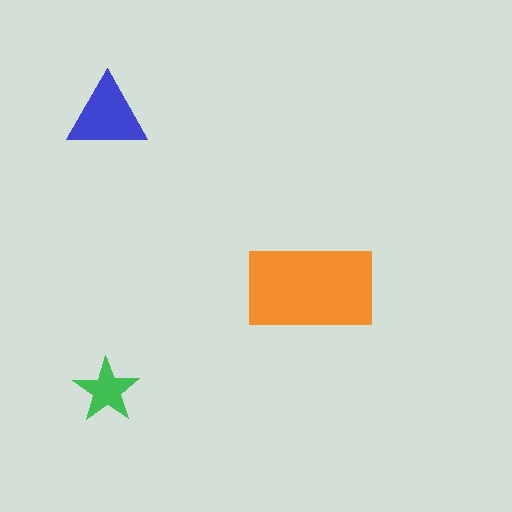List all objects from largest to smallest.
The orange rectangle, the blue triangle, the green star.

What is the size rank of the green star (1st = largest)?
3rd.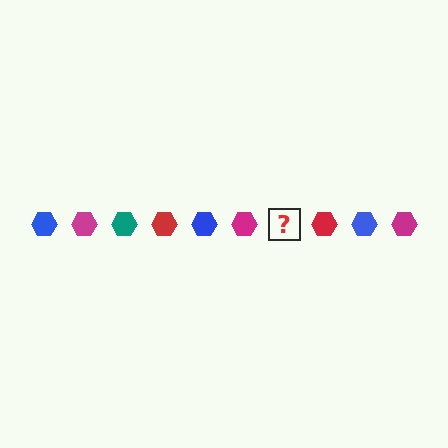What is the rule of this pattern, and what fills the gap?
The rule is that the pattern cycles through blue, magenta, teal, red hexagons. The gap should be filled with a teal hexagon.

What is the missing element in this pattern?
The missing element is a teal hexagon.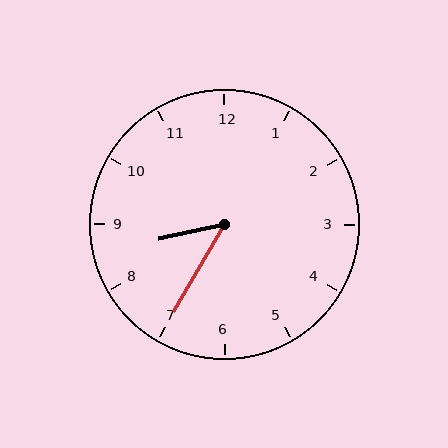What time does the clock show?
8:35.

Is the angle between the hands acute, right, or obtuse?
It is acute.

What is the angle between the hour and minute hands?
Approximately 48 degrees.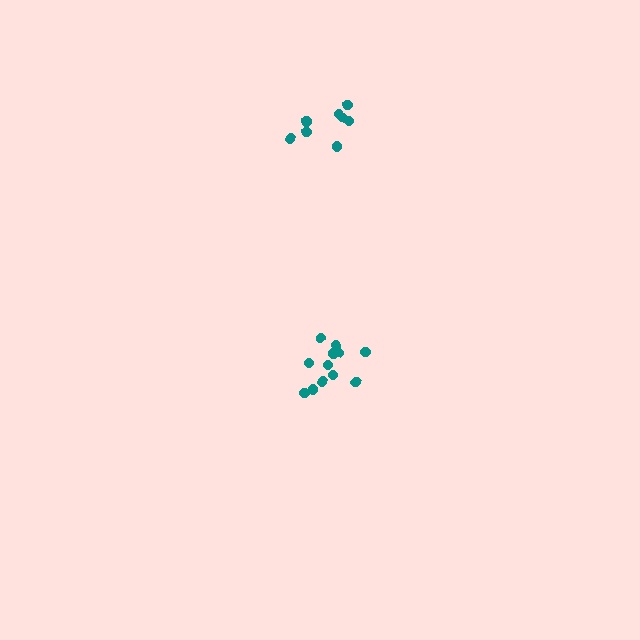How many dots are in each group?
Group 1: 12 dots, Group 2: 8 dots (20 total).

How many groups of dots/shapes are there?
There are 2 groups.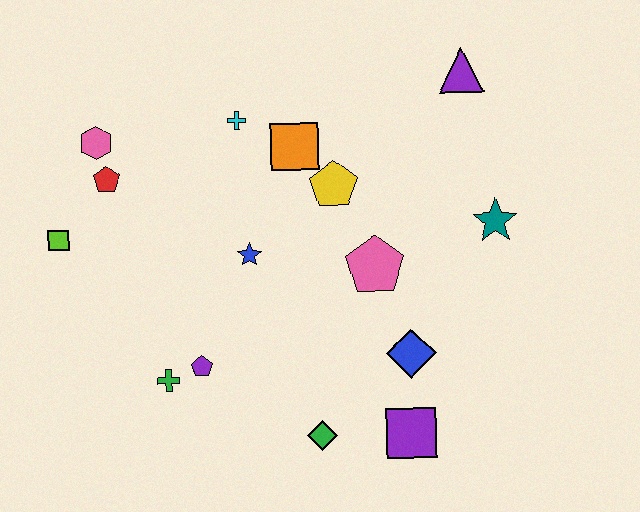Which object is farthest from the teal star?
The lime square is farthest from the teal star.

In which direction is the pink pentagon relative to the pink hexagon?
The pink pentagon is to the right of the pink hexagon.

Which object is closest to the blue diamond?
The purple square is closest to the blue diamond.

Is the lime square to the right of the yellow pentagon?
No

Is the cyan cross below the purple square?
No